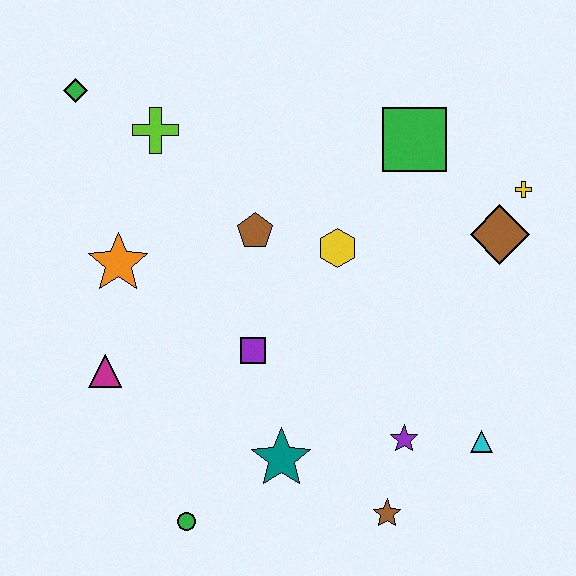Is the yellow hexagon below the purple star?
No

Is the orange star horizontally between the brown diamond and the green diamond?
Yes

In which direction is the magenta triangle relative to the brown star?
The magenta triangle is to the left of the brown star.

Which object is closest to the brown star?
The purple star is closest to the brown star.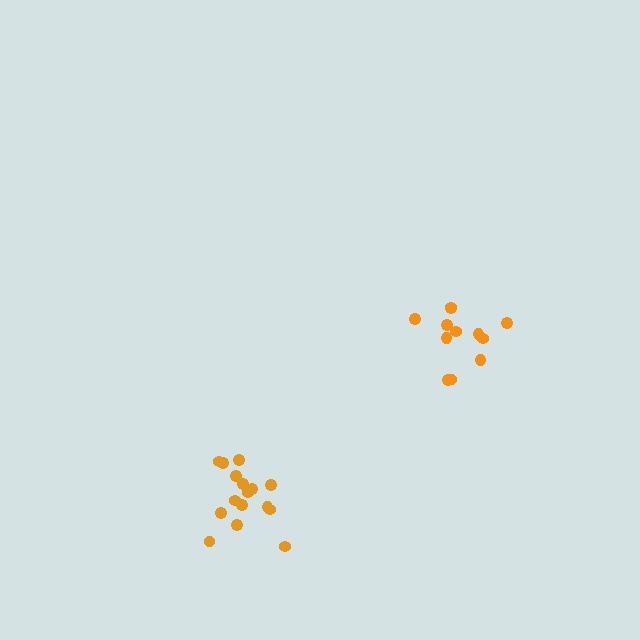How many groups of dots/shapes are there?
There are 2 groups.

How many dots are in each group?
Group 1: 12 dots, Group 2: 16 dots (28 total).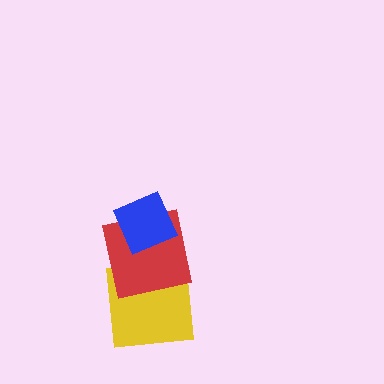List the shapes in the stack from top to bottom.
From top to bottom: the blue diamond, the red square, the yellow square.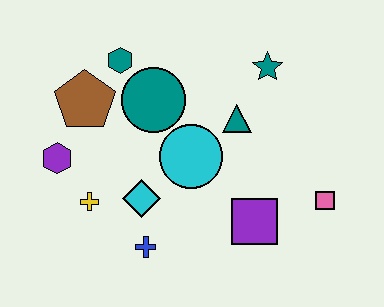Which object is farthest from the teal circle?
The pink square is farthest from the teal circle.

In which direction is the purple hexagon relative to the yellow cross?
The purple hexagon is above the yellow cross.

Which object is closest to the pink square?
The purple square is closest to the pink square.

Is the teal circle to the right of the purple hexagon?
Yes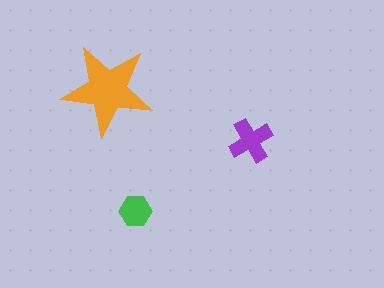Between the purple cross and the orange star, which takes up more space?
The orange star.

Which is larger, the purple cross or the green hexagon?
The purple cross.